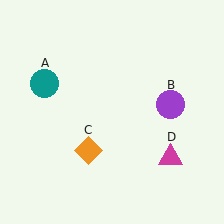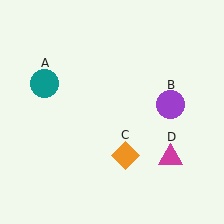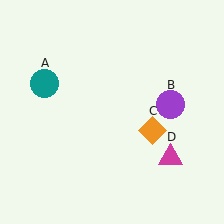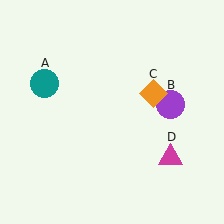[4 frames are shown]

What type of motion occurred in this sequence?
The orange diamond (object C) rotated counterclockwise around the center of the scene.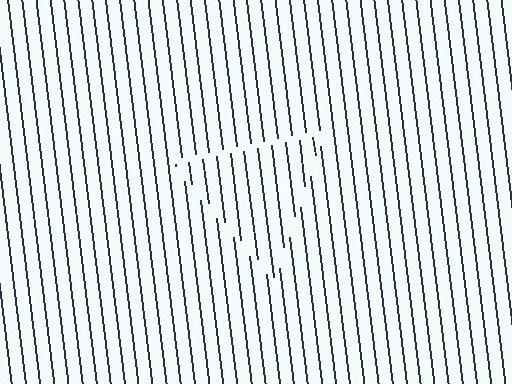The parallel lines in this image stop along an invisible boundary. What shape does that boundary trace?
An illusory triangle. The interior of the shape contains the same grating, shifted by half a period — the contour is defined by the phase discontinuity where line-ends from the inner and outer gratings abut.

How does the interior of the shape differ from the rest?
The interior of the shape contains the same grating, shifted by half a period — the contour is defined by the phase discontinuity where line-ends from the inner and outer gratings abut.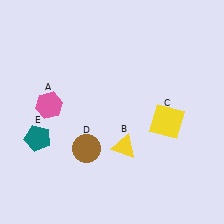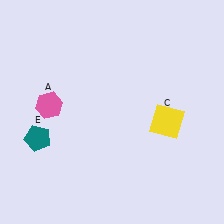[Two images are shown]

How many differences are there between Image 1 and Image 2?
There are 2 differences between the two images.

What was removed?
The brown circle (D), the yellow triangle (B) were removed in Image 2.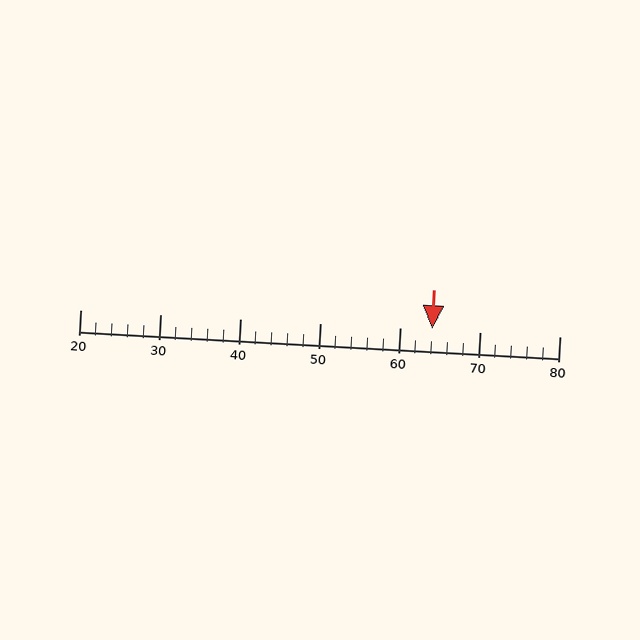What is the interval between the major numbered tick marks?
The major tick marks are spaced 10 units apart.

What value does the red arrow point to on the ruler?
The red arrow points to approximately 64.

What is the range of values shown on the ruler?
The ruler shows values from 20 to 80.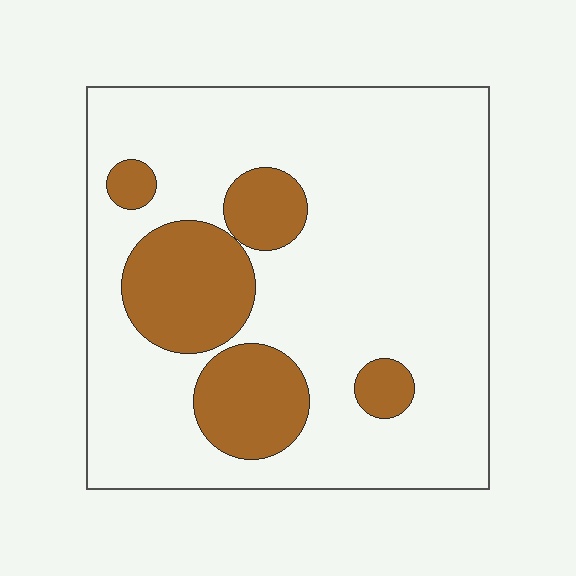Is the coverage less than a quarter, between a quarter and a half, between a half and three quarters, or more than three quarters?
Less than a quarter.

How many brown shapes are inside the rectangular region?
5.